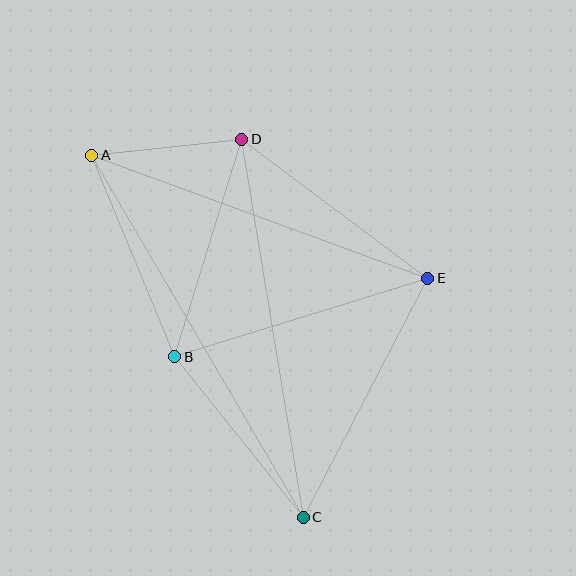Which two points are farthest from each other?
Points A and C are farthest from each other.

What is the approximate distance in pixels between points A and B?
The distance between A and B is approximately 218 pixels.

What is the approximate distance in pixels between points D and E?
The distance between D and E is approximately 232 pixels.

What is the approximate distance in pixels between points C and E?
The distance between C and E is approximately 269 pixels.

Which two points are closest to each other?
Points A and D are closest to each other.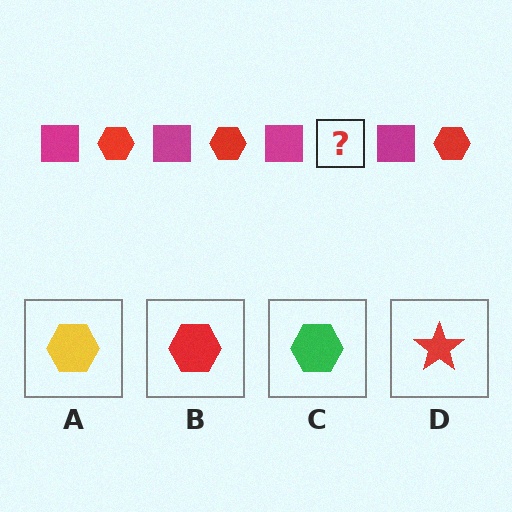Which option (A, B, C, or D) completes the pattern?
B.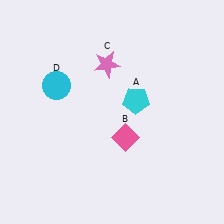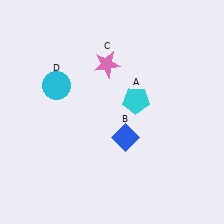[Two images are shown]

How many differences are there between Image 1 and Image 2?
There is 1 difference between the two images.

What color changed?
The diamond (B) changed from pink in Image 1 to blue in Image 2.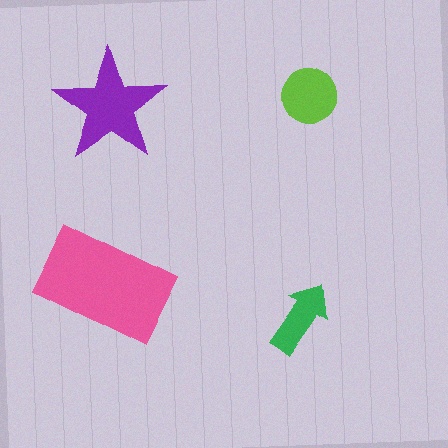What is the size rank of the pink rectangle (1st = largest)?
1st.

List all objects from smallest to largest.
The green arrow, the lime circle, the purple star, the pink rectangle.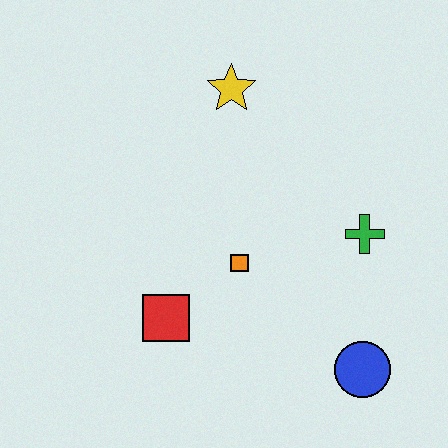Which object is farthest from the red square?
The yellow star is farthest from the red square.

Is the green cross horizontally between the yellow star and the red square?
No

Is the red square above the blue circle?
Yes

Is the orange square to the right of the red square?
Yes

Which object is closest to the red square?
The orange square is closest to the red square.